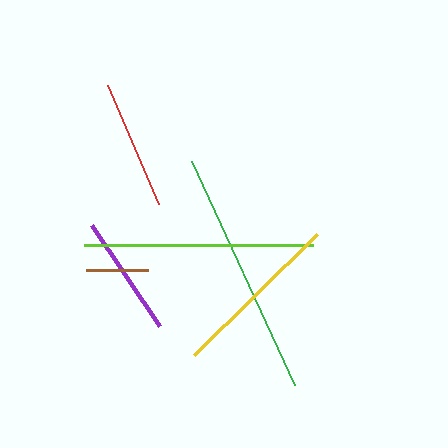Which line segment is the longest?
The green line is the longest at approximately 247 pixels.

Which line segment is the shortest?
The brown line is the shortest at approximately 62 pixels.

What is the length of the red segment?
The red segment is approximately 129 pixels long.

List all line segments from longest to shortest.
From longest to shortest: green, lime, yellow, red, purple, brown.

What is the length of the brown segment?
The brown segment is approximately 62 pixels long.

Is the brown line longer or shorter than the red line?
The red line is longer than the brown line.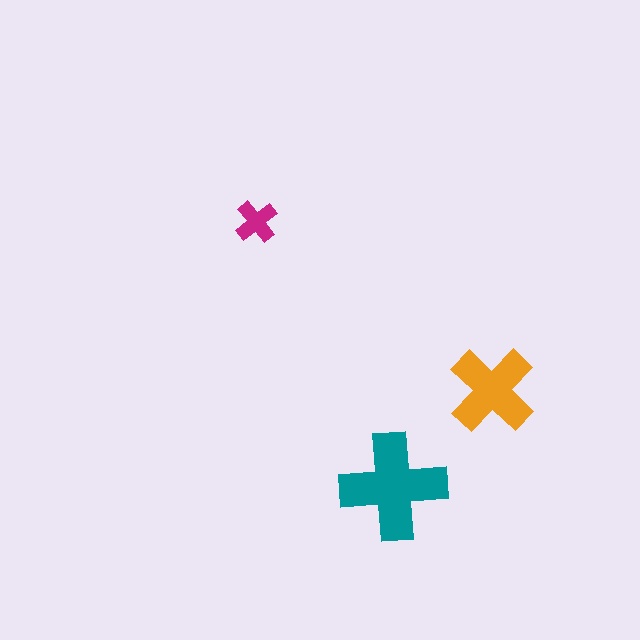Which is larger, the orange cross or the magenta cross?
The orange one.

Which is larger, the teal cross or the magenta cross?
The teal one.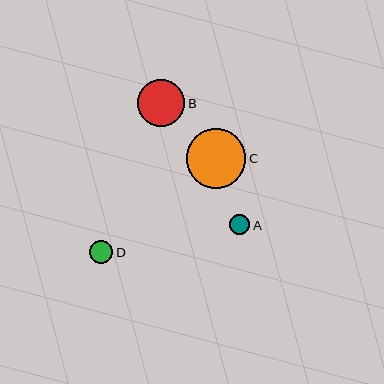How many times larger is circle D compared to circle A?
Circle D is approximately 1.2 times the size of circle A.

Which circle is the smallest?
Circle A is the smallest with a size of approximately 20 pixels.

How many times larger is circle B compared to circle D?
Circle B is approximately 2.0 times the size of circle D.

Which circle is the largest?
Circle C is the largest with a size of approximately 59 pixels.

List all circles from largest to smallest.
From largest to smallest: C, B, D, A.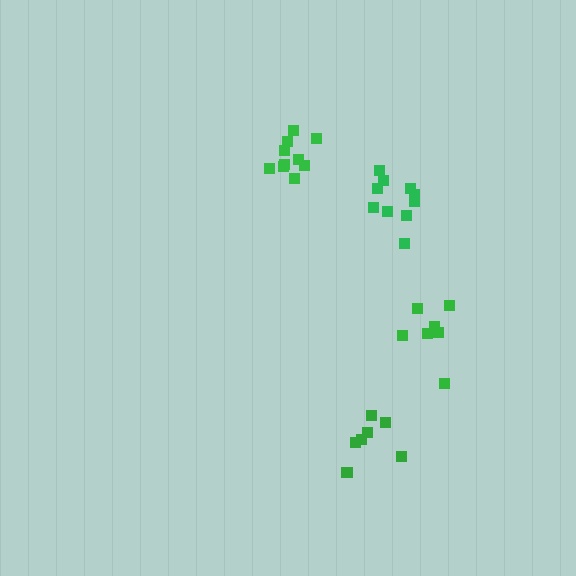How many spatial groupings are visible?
There are 4 spatial groupings.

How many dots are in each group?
Group 1: 10 dots, Group 2: 10 dots, Group 3: 7 dots, Group 4: 7 dots (34 total).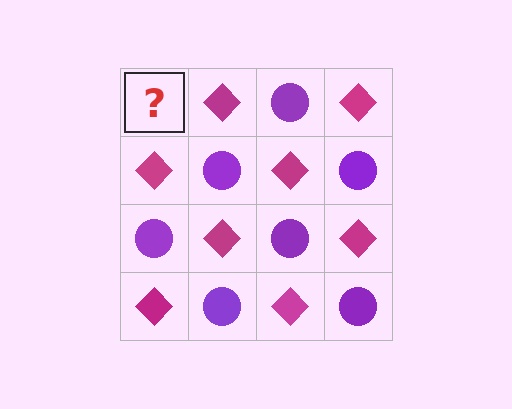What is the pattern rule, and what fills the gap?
The rule is that it alternates purple circle and magenta diamond in a checkerboard pattern. The gap should be filled with a purple circle.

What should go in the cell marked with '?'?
The missing cell should contain a purple circle.